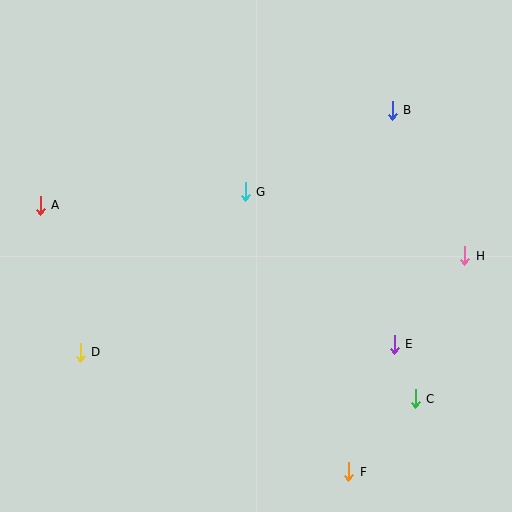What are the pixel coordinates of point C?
Point C is at (415, 399).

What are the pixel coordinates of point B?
Point B is at (392, 110).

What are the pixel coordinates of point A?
Point A is at (40, 205).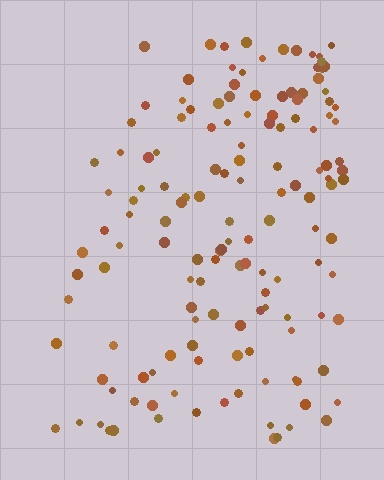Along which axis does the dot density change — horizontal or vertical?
Horizontal.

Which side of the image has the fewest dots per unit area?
The left.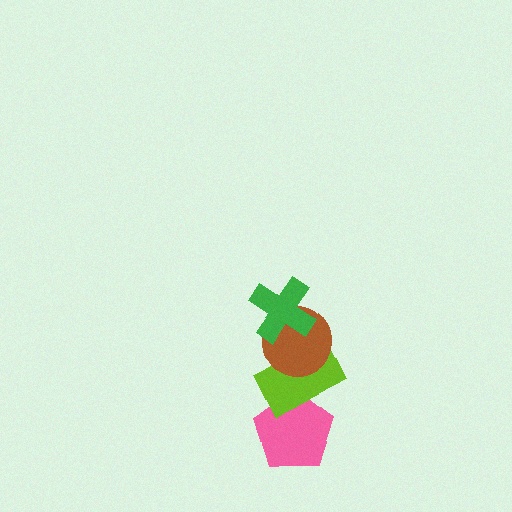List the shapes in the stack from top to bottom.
From top to bottom: the green cross, the brown circle, the lime rectangle, the pink pentagon.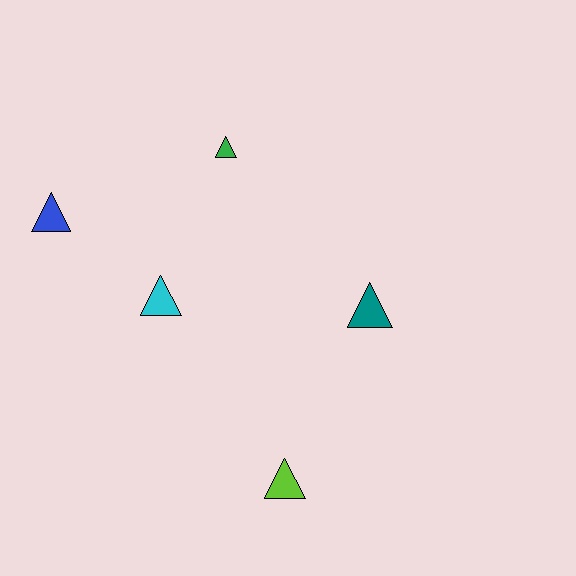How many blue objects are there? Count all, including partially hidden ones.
There is 1 blue object.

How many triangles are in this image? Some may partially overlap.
There are 5 triangles.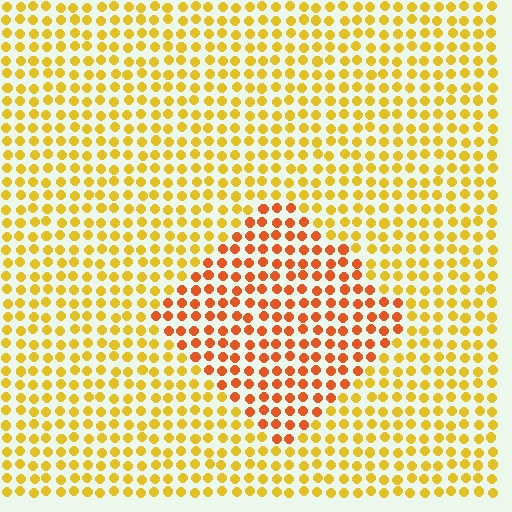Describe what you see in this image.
The image is filled with small yellow elements in a uniform arrangement. A diamond-shaped region is visible where the elements are tinted to a slightly different hue, forming a subtle color boundary.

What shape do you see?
I see a diamond.